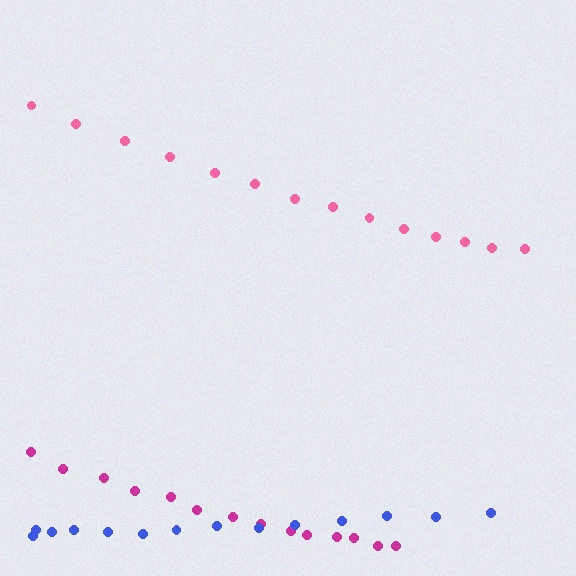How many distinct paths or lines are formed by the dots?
There are 3 distinct paths.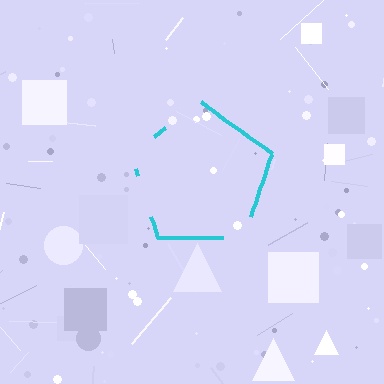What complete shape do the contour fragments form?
The contour fragments form a pentagon.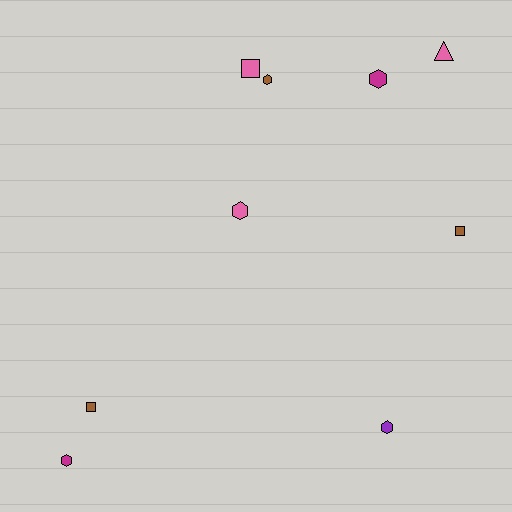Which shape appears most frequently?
Hexagon, with 5 objects.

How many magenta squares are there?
There are no magenta squares.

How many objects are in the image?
There are 9 objects.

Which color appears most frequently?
Brown, with 3 objects.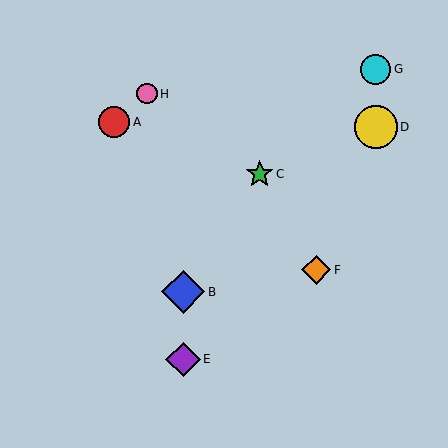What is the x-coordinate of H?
Object H is at x≈147.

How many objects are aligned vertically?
2 objects (B, E) are aligned vertically.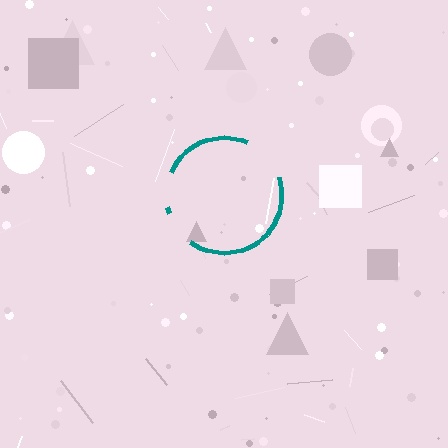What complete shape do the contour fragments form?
The contour fragments form a circle.